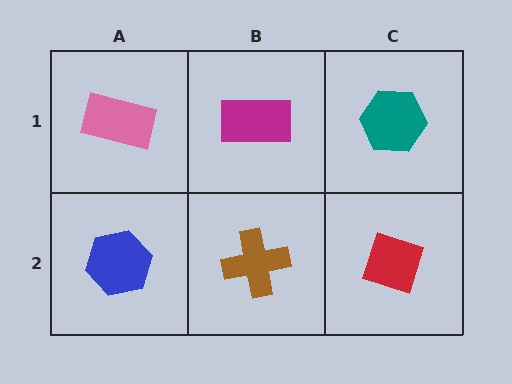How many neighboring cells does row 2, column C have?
2.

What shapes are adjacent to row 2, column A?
A pink rectangle (row 1, column A), a brown cross (row 2, column B).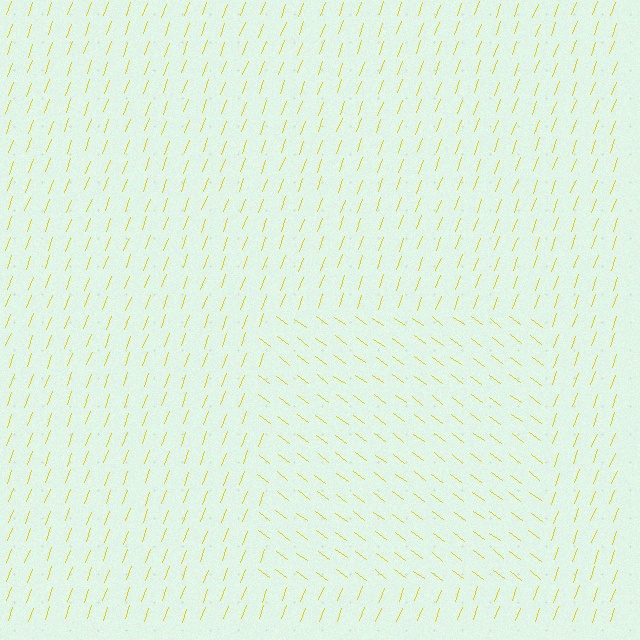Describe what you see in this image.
The image is filled with small yellow line segments. A rectangle region in the image has lines oriented differently from the surrounding lines, creating a visible texture boundary.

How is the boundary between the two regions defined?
The boundary is defined purely by a change in line orientation (approximately 74 degrees difference). All lines are the same color and thickness.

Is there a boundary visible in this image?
Yes, there is a texture boundary formed by a change in line orientation.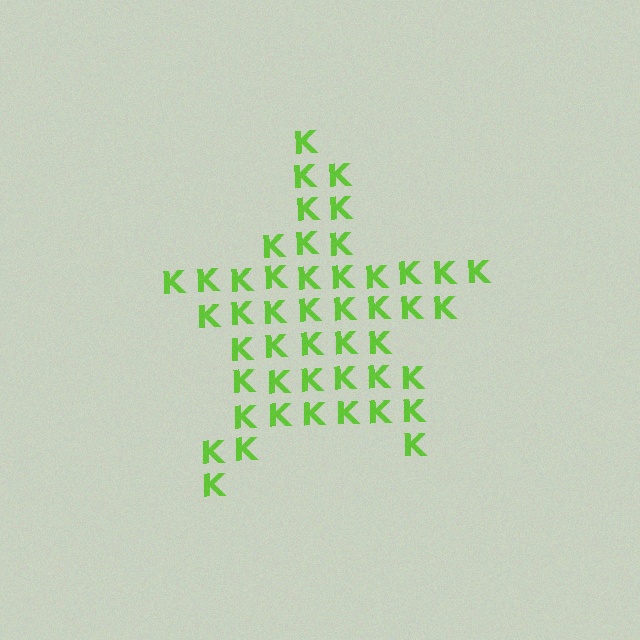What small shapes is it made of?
It is made of small letter K's.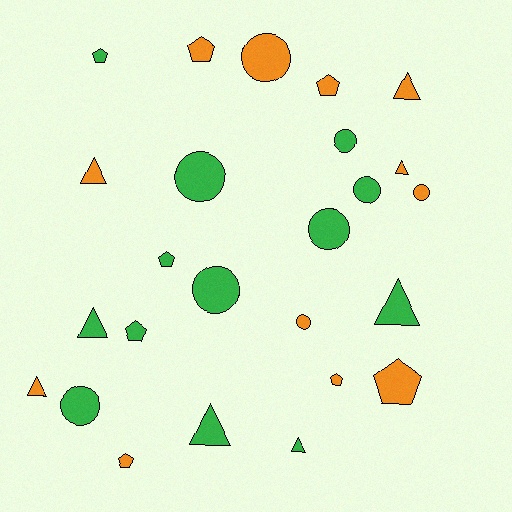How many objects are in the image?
There are 25 objects.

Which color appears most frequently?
Green, with 13 objects.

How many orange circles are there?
There are 3 orange circles.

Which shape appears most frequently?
Circle, with 9 objects.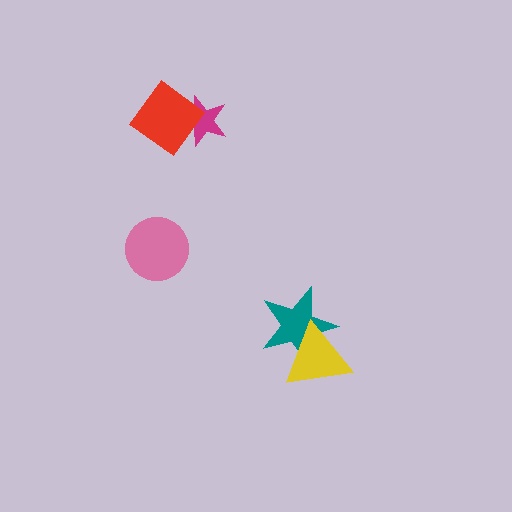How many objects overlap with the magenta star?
1 object overlaps with the magenta star.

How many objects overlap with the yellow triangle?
1 object overlaps with the yellow triangle.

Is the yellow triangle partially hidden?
No, no other shape covers it.